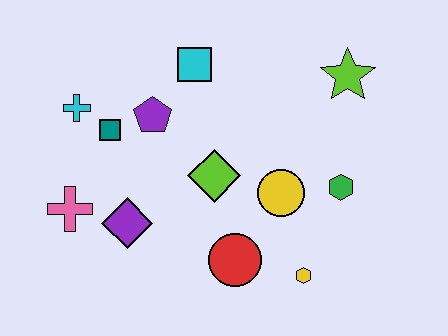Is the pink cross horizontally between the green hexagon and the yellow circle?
No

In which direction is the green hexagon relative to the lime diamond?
The green hexagon is to the right of the lime diamond.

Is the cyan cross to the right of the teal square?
No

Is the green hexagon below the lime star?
Yes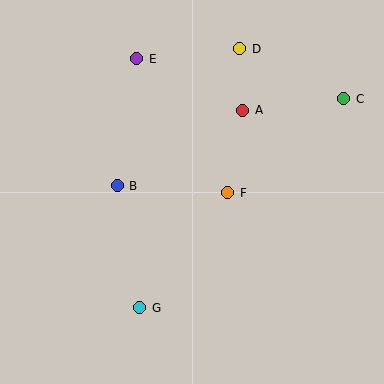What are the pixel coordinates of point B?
Point B is at (117, 186).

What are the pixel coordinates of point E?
Point E is at (137, 59).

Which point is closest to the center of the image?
Point F at (228, 193) is closest to the center.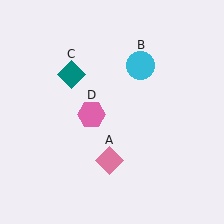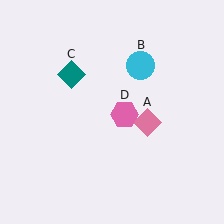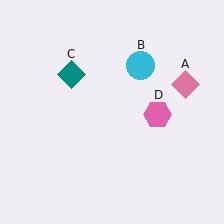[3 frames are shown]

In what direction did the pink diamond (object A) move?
The pink diamond (object A) moved up and to the right.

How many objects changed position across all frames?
2 objects changed position: pink diamond (object A), pink hexagon (object D).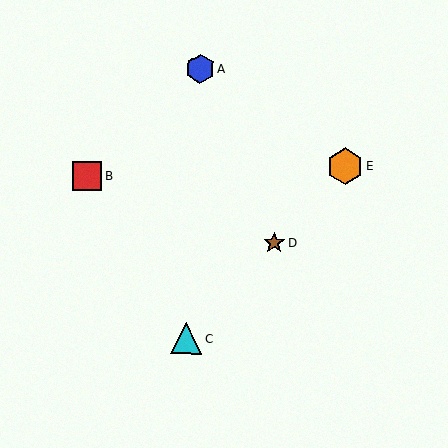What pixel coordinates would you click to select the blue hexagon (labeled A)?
Click at (200, 69) to select the blue hexagon A.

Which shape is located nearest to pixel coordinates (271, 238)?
The brown star (labeled D) at (274, 243) is nearest to that location.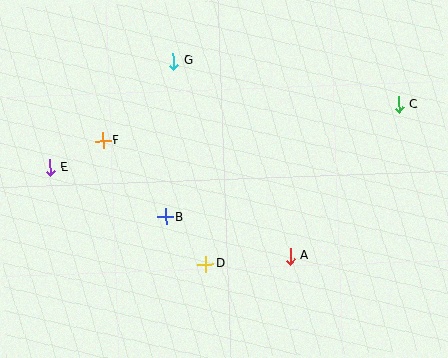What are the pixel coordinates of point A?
Point A is at (290, 256).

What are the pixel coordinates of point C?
Point C is at (399, 104).